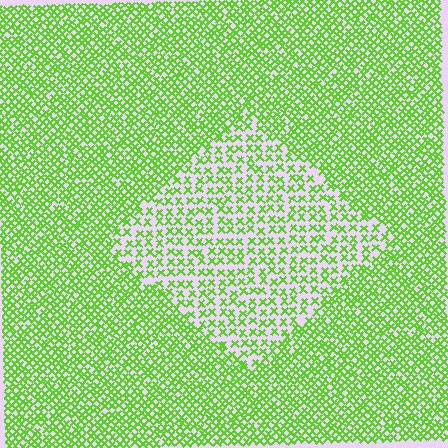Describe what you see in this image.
The image contains small lime elements arranged at two different densities. A diamond-shaped region is visible where the elements are less densely packed than the surrounding area.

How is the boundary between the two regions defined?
The boundary is defined by a change in element density (approximately 1.9x ratio). All elements are the same color, size, and shape.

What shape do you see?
I see a diamond.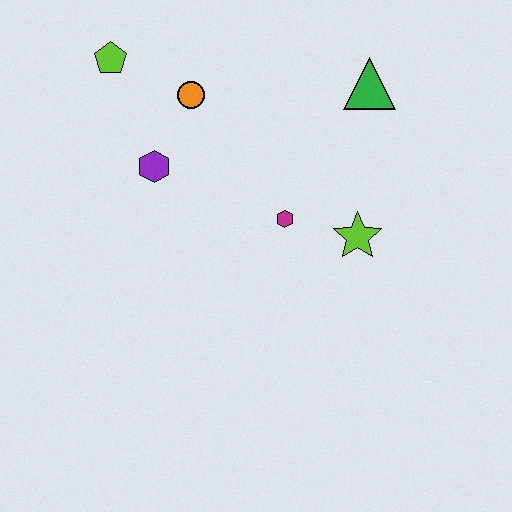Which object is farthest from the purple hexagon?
The green triangle is farthest from the purple hexagon.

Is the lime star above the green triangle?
No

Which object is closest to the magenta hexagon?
The lime star is closest to the magenta hexagon.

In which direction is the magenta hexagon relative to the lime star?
The magenta hexagon is to the left of the lime star.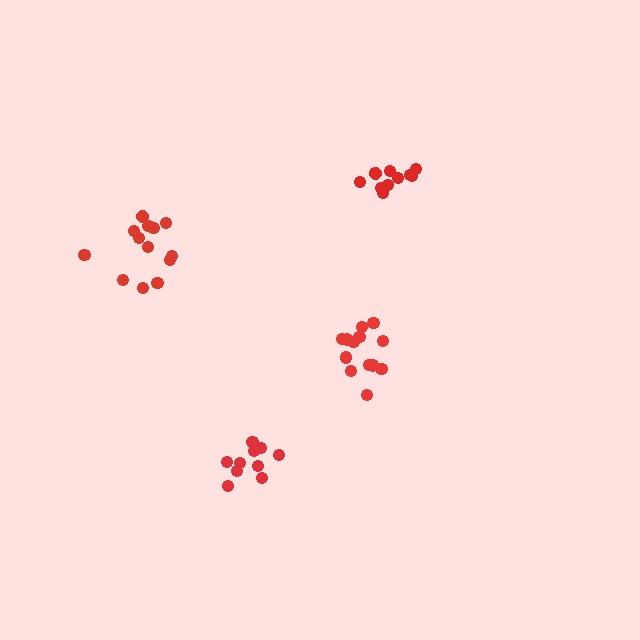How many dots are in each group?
Group 1: 13 dots, Group 2: 11 dots, Group 3: 13 dots, Group 4: 10 dots (47 total).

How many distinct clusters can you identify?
There are 4 distinct clusters.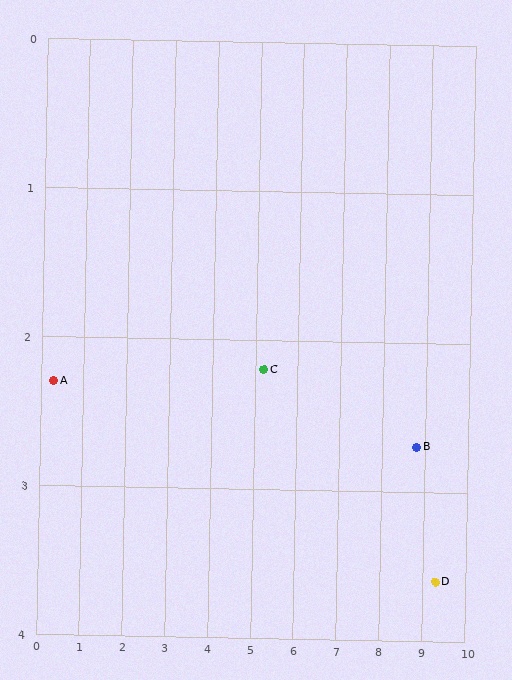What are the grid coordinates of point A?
Point A is at approximately (0.3, 2.3).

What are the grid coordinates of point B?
Point B is at approximately (8.8, 2.7).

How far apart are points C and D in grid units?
Points C and D are about 4.3 grid units apart.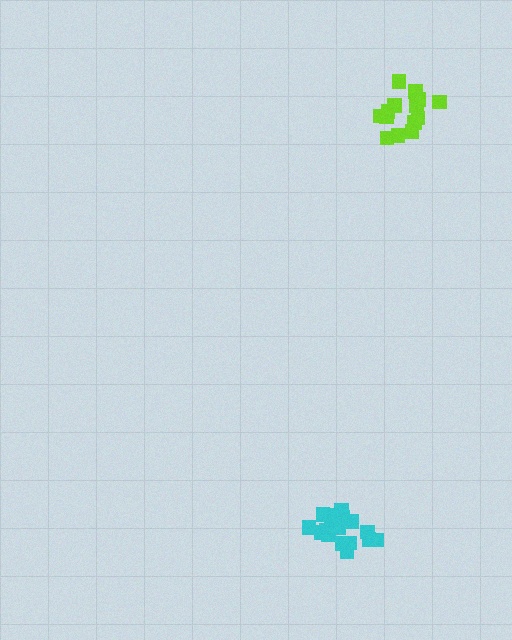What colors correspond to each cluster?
The clusters are colored: lime, cyan.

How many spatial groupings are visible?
There are 2 spatial groupings.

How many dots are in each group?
Group 1: 14 dots, Group 2: 17 dots (31 total).